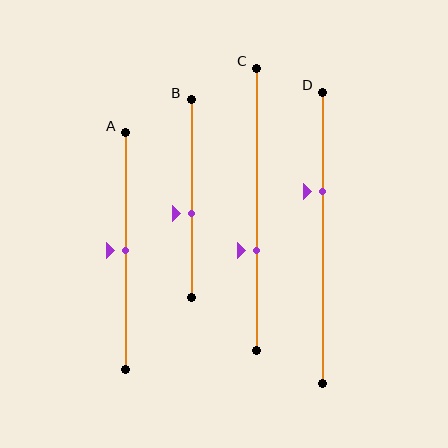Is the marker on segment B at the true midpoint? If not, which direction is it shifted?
No, the marker on segment B is shifted downward by about 7% of the segment length.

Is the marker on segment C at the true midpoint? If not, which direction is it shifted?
No, the marker on segment C is shifted downward by about 14% of the segment length.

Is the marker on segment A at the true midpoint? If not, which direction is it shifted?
Yes, the marker on segment A is at the true midpoint.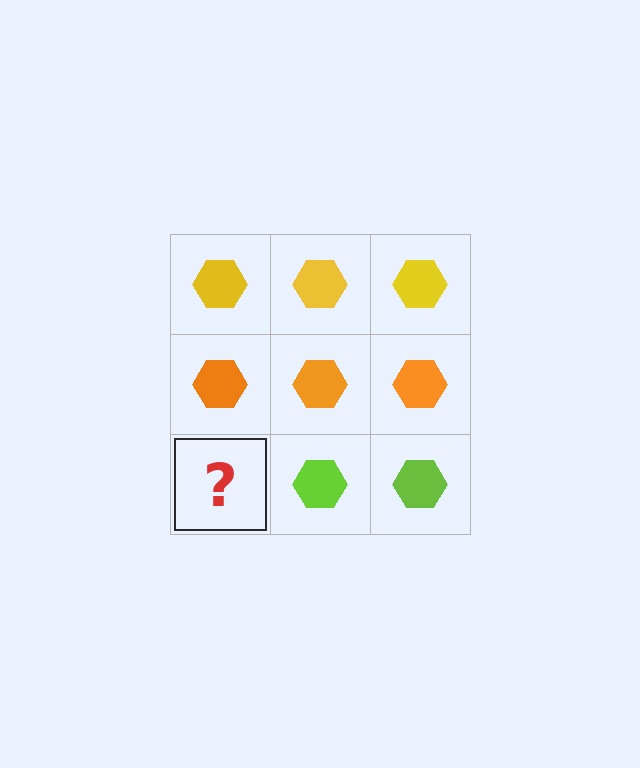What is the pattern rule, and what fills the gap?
The rule is that each row has a consistent color. The gap should be filled with a lime hexagon.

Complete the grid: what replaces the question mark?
The question mark should be replaced with a lime hexagon.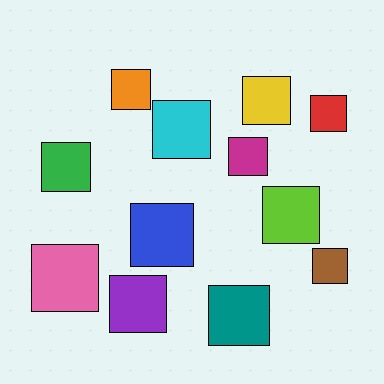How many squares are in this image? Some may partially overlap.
There are 12 squares.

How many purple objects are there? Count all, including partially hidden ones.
There is 1 purple object.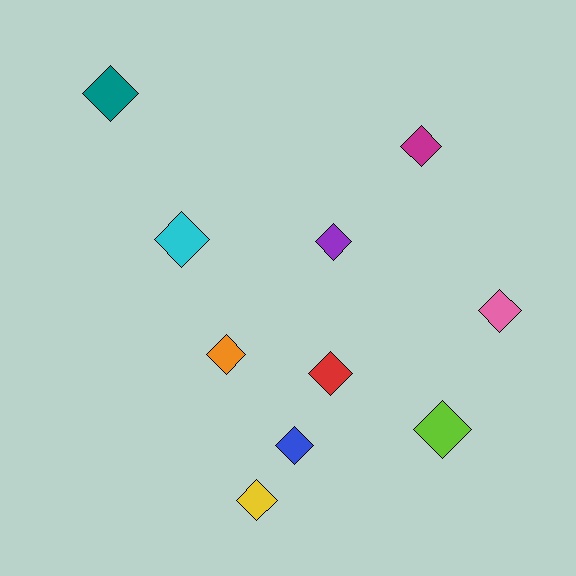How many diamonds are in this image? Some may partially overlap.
There are 10 diamonds.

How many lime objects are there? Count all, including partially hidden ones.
There is 1 lime object.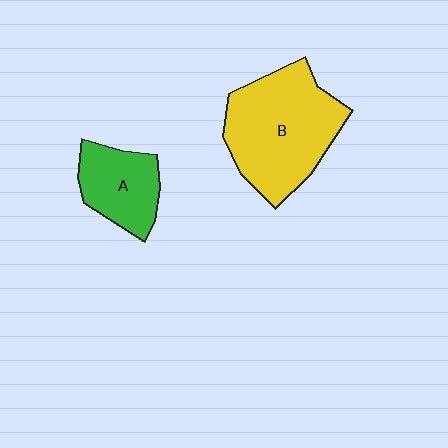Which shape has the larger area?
Shape B (yellow).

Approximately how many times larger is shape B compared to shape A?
Approximately 2.0 times.